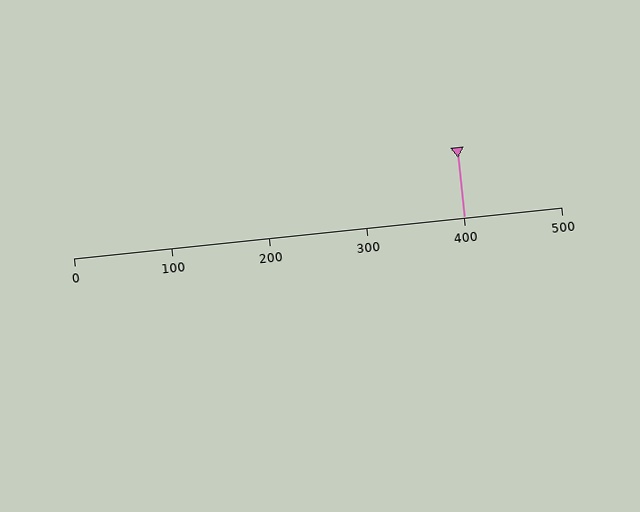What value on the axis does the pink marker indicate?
The marker indicates approximately 400.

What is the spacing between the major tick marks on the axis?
The major ticks are spaced 100 apart.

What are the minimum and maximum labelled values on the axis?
The axis runs from 0 to 500.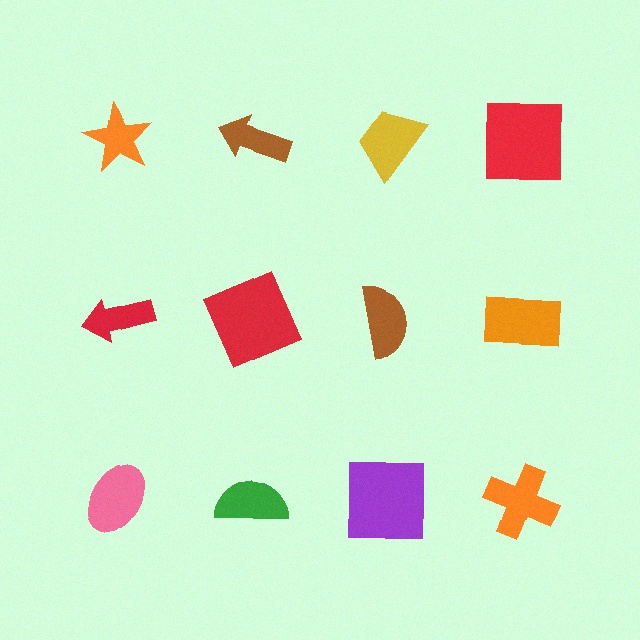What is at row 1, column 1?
An orange star.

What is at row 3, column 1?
A pink ellipse.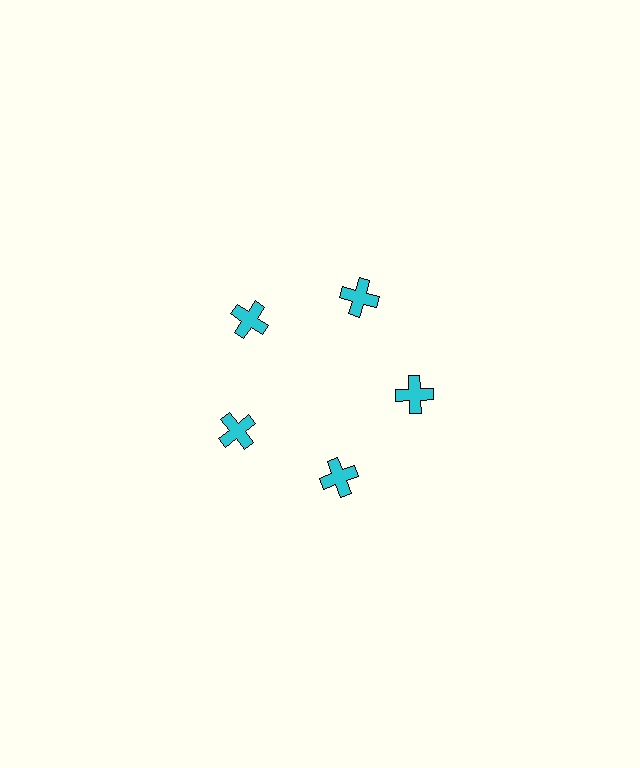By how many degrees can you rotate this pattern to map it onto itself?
The pattern maps onto itself every 72 degrees of rotation.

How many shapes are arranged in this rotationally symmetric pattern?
There are 5 shapes, arranged in 5 groups of 1.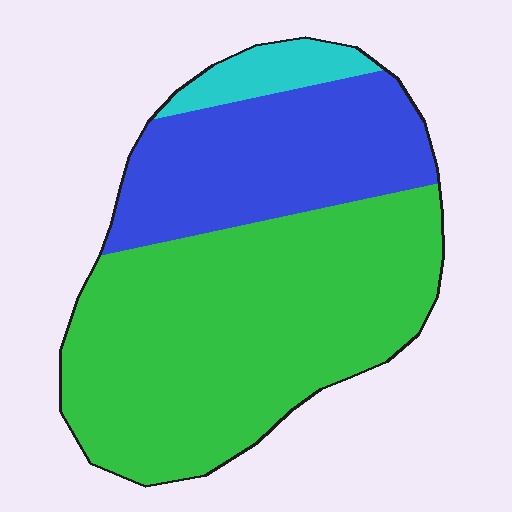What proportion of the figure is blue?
Blue takes up about one third (1/3) of the figure.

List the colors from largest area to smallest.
From largest to smallest: green, blue, cyan.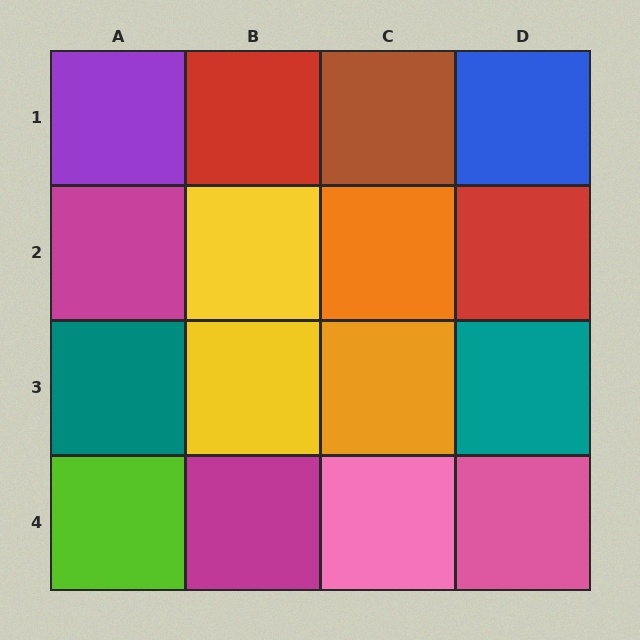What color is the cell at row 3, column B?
Yellow.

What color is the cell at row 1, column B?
Red.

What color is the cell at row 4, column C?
Pink.